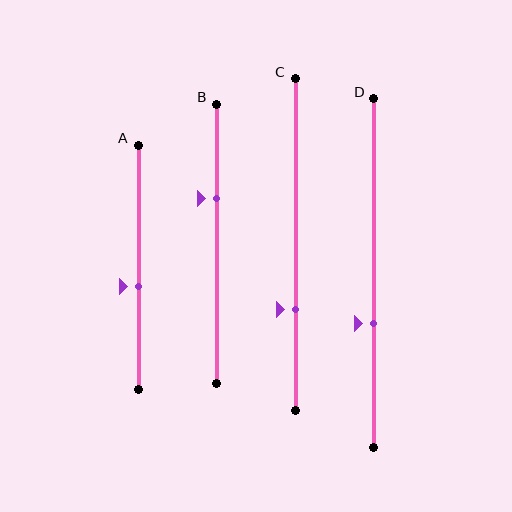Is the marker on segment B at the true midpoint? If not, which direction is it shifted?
No, the marker on segment B is shifted upward by about 16% of the segment length.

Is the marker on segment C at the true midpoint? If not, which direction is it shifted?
No, the marker on segment C is shifted downward by about 19% of the segment length.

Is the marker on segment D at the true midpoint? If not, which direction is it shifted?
No, the marker on segment D is shifted downward by about 14% of the segment length.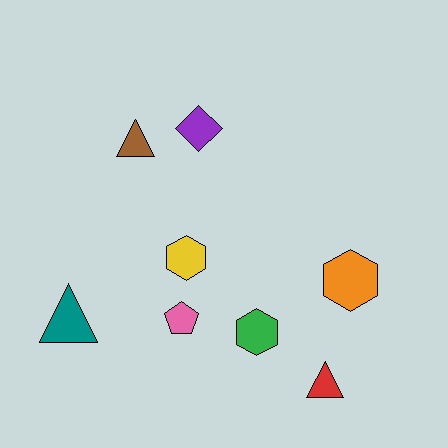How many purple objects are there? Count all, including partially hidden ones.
There is 1 purple object.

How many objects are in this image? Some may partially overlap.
There are 8 objects.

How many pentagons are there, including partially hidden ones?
There is 1 pentagon.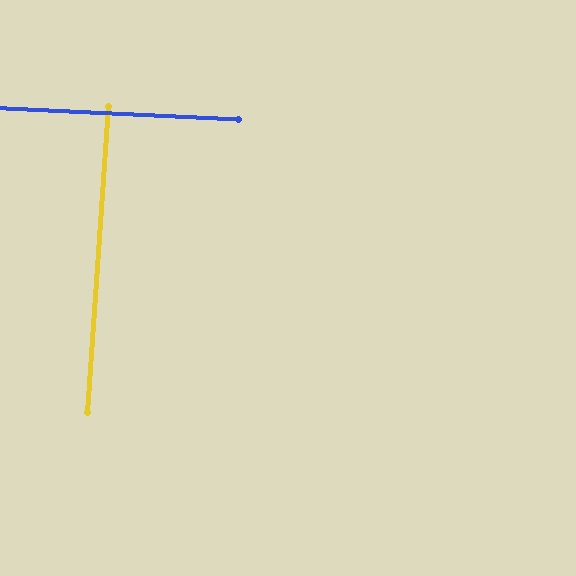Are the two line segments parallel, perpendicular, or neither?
Perpendicular — they meet at approximately 89°.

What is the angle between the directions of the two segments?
Approximately 89 degrees.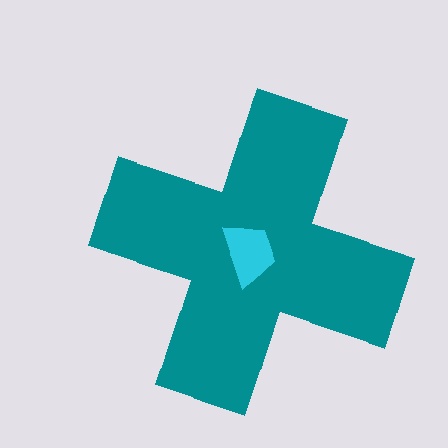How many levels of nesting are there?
2.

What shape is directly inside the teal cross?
The cyan trapezoid.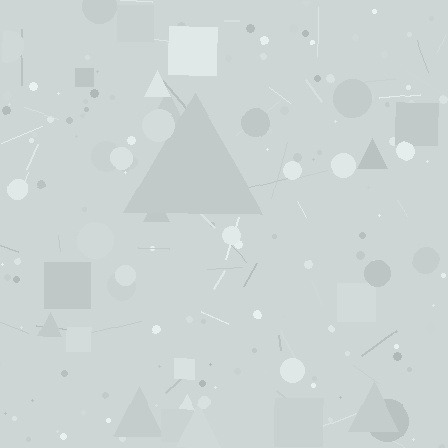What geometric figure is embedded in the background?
A triangle is embedded in the background.